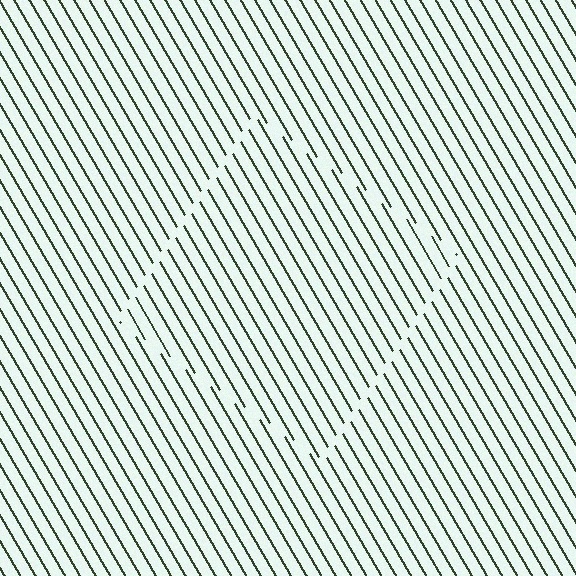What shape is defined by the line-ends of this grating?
An illusory square. The interior of the shape contains the same grating, shifted by half a period — the contour is defined by the phase discontinuity where line-ends from the inner and outer gratings abut.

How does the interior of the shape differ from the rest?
The interior of the shape contains the same grating, shifted by half a period — the contour is defined by the phase discontinuity where line-ends from the inner and outer gratings abut.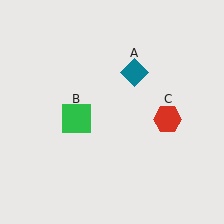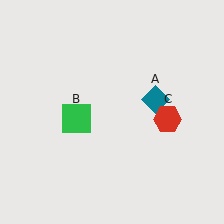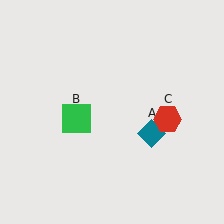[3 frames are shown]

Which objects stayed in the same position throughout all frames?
Green square (object B) and red hexagon (object C) remained stationary.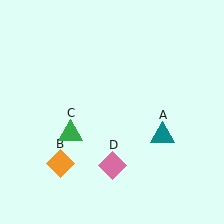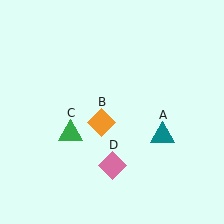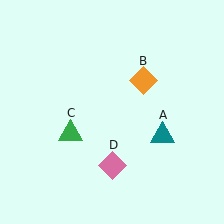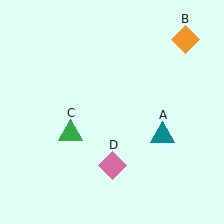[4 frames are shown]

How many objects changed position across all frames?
1 object changed position: orange diamond (object B).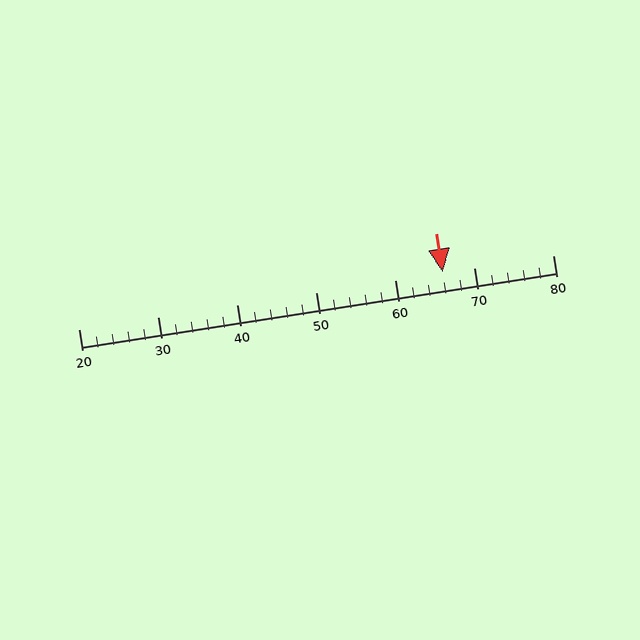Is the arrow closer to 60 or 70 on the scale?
The arrow is closer to 70.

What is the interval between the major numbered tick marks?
The major tick marks are spaced 10 units apart.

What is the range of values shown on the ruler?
The ruler shows values from 20 to 80.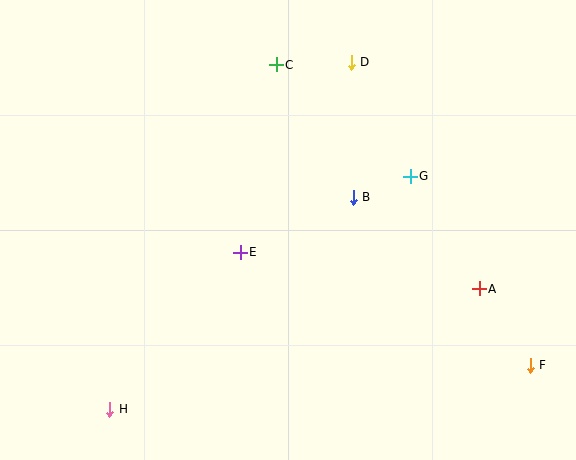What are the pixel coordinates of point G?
Point G is at (410, 176).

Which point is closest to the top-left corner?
Point C is closest to the top-left corner.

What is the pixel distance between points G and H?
The distance between G and H is 380 pixels.